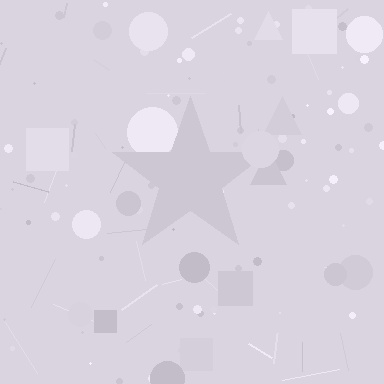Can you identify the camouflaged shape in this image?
The camouflaged shape is a star.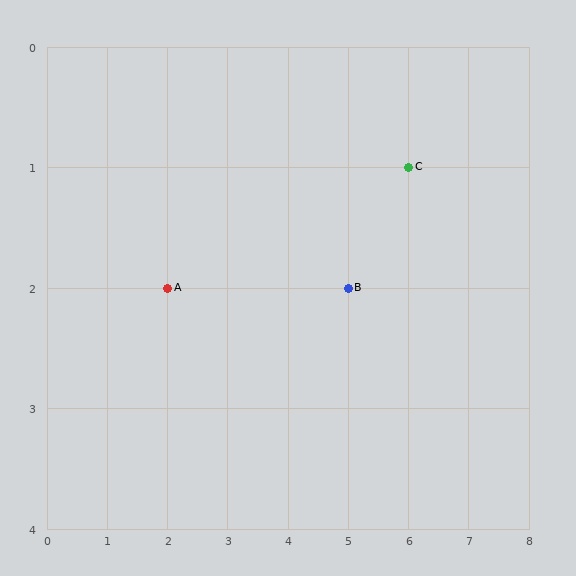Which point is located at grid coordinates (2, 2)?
Point A is at (2, 2).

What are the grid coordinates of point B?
Point B is at grid coordinates (5, 2).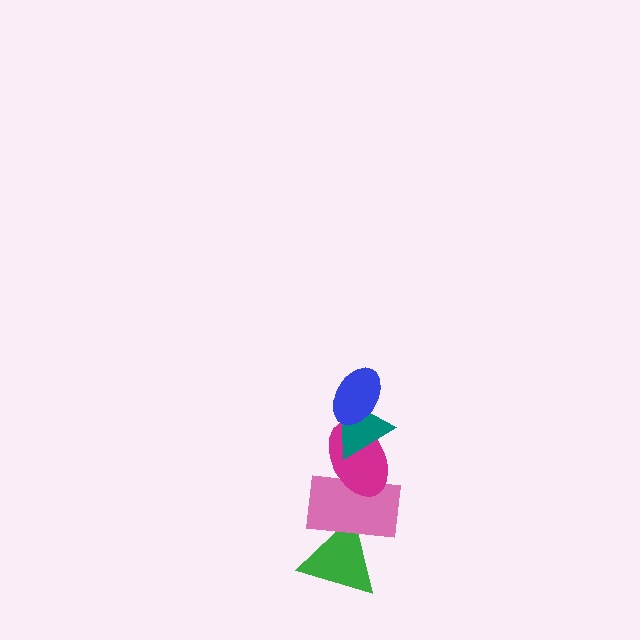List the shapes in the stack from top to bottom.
From top to bottom: the blue ellipse, the teal triangle, the magenta ellipse, the pink rectangle, the green triangle.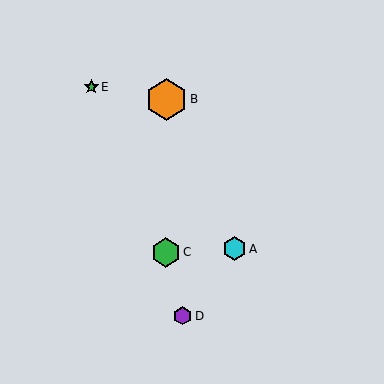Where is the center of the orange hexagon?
The center of the orange hexagon is at (167, 100).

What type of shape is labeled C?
Shape C is a green hexagon.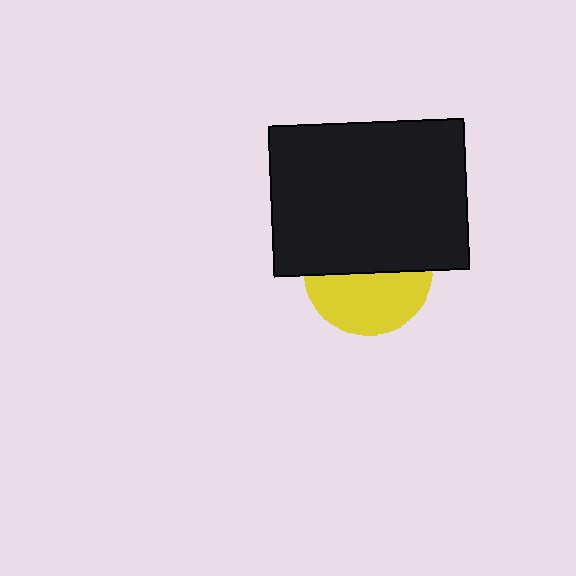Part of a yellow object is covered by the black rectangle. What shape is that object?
It is a circle.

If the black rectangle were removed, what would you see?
You would see the complete yellow circle.